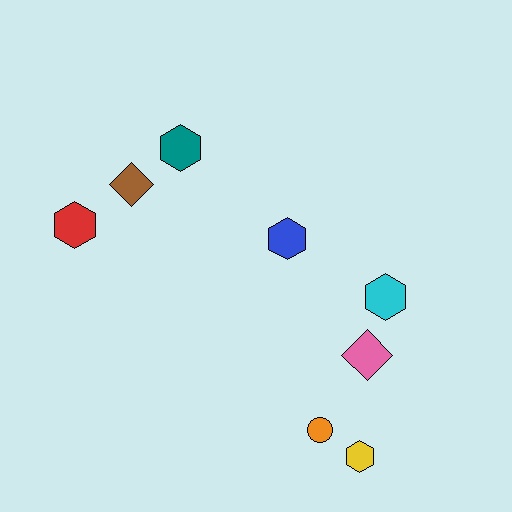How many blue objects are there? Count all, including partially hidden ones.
There is 1 blue object.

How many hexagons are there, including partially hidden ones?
There are 5 hexagons.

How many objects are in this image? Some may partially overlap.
There are 8 objects.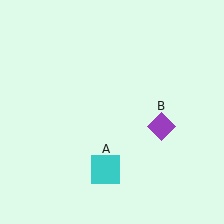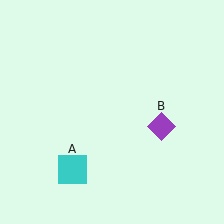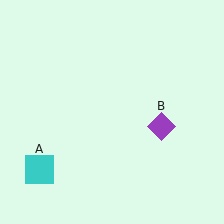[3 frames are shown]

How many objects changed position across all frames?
1 object changed position: cyan square (object A).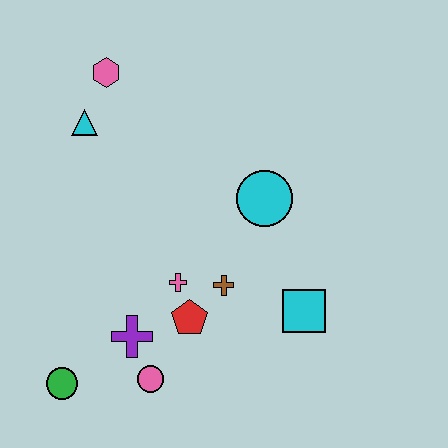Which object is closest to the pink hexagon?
The cyan triangle is closest to the pink hexagon.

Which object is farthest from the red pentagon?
The pink hexagon is farthest from the red pentagon.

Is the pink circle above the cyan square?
No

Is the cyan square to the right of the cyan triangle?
Yes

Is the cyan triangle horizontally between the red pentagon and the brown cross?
No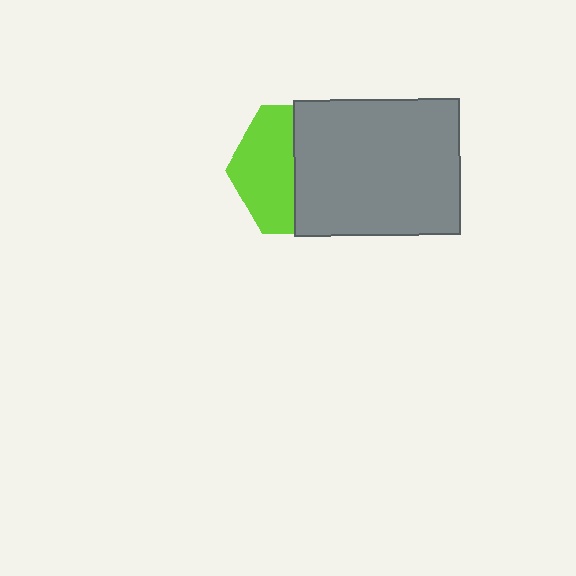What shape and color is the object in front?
The object in front is a gray rectangle.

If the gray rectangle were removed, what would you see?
You would see the complete lime hexagon.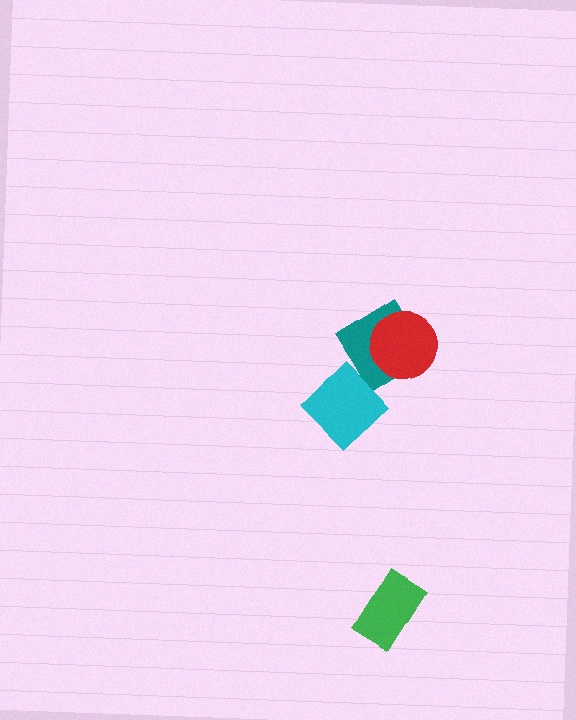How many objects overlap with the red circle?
1 object overlaps with the red circle.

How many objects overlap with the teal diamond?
2 objects overlap with the teal diamond.